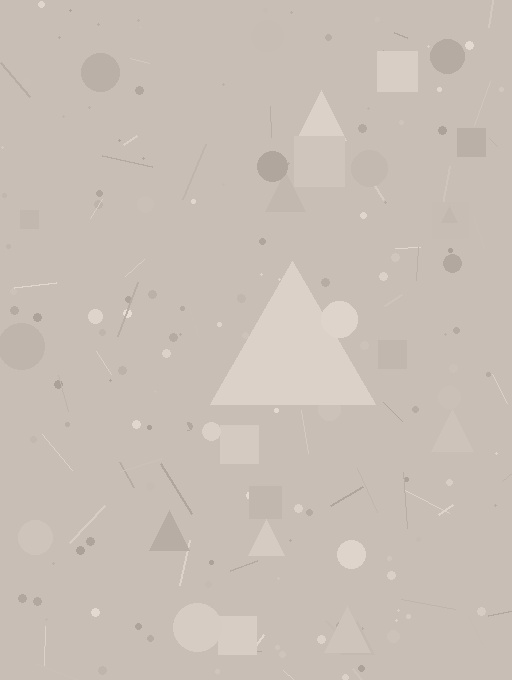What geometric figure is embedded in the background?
A triangle is embedded in the background.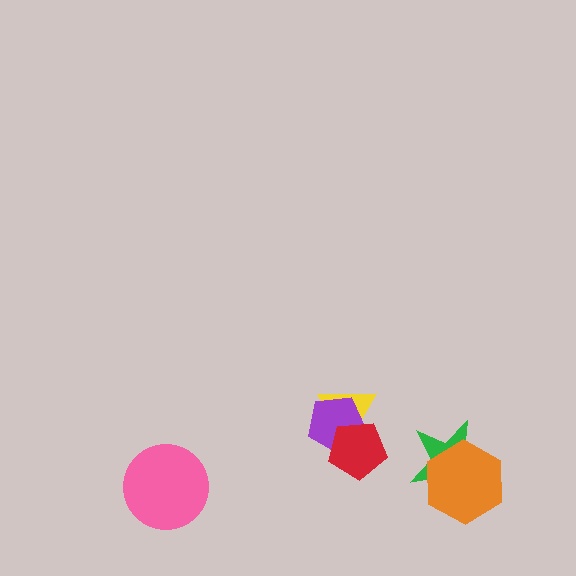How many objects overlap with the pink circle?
0 objects overlap with the pink circle.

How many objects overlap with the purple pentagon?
2 objects overlap with the purple pentagon.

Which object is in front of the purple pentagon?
The red pentagon is in front of the purple pentagon.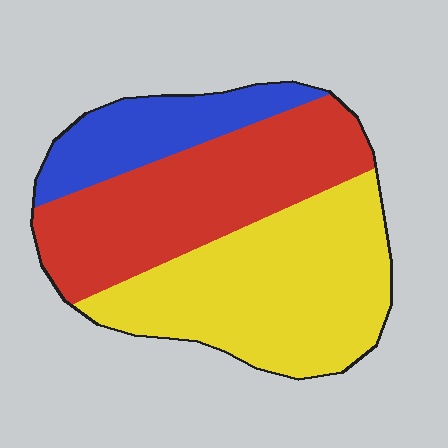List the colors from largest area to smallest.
From largest to smallest: yellow, red, blue.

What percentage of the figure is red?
Red takes up between a quarter and a half of the figure.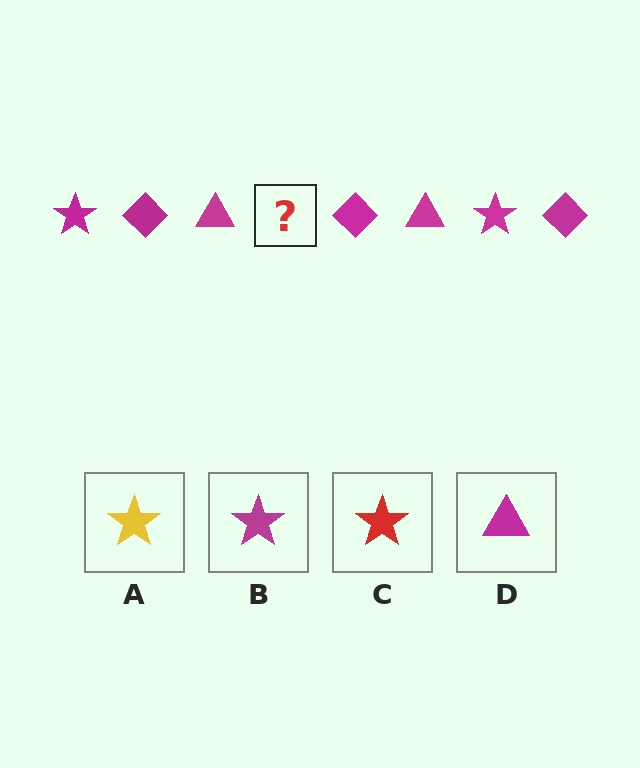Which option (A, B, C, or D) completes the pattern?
B.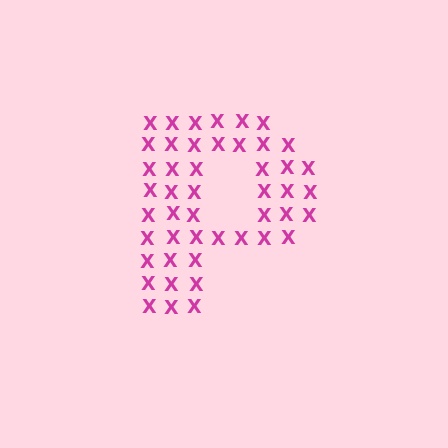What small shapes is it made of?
It is made of small letter X's.